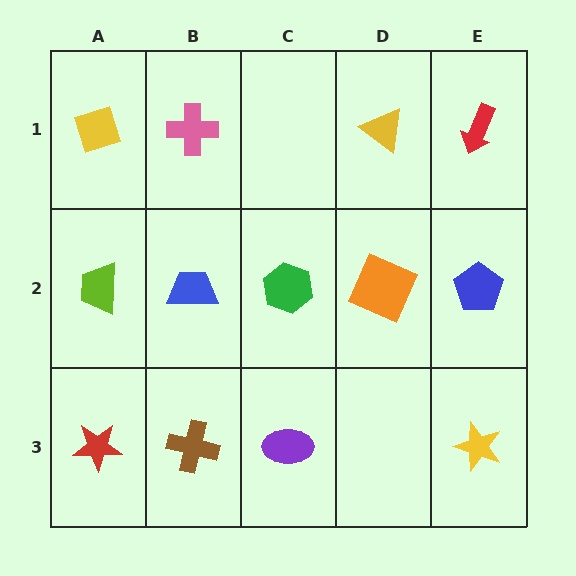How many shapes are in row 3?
4 shapes.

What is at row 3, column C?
A purple ellipse.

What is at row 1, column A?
A yellow diamond.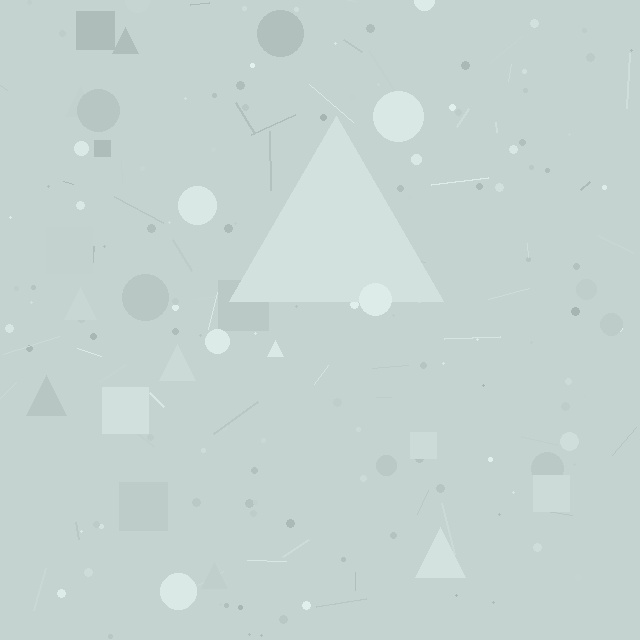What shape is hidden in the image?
A triangle is hidden in the image.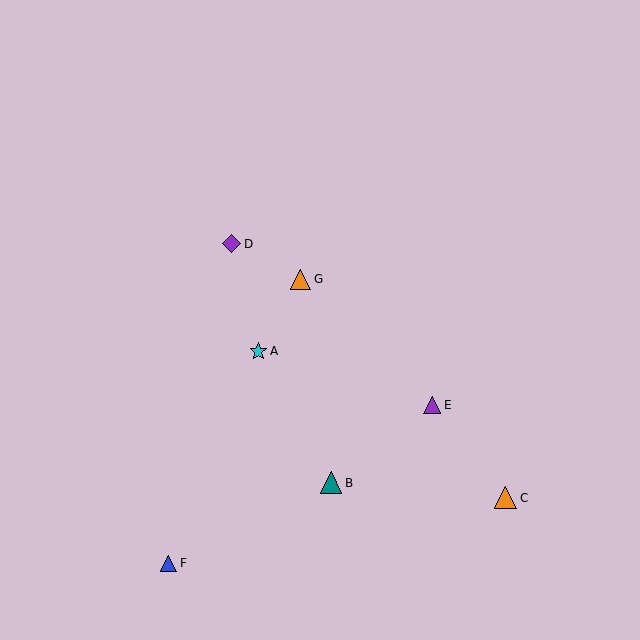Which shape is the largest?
The orange triangle (labeled C) is the largest.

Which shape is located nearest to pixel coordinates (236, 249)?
The purple diamond (labeled D) at (232, 244) is nearest to that location.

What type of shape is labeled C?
Shape C is an orange triangle.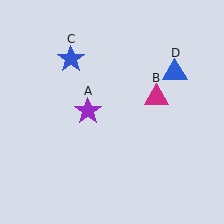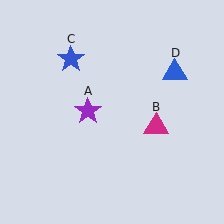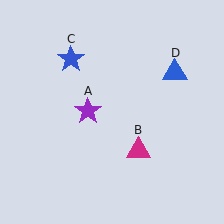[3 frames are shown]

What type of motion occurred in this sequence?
The magenta triangle (object B) rotated clockwise around the center of the scene.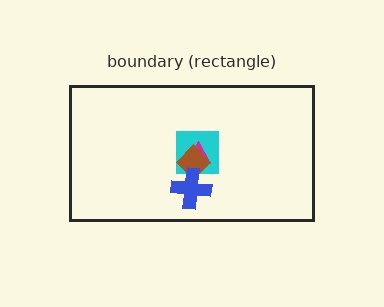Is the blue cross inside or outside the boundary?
Inside.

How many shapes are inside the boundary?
4 inside, 0 outside.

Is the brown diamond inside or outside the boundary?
Inside.